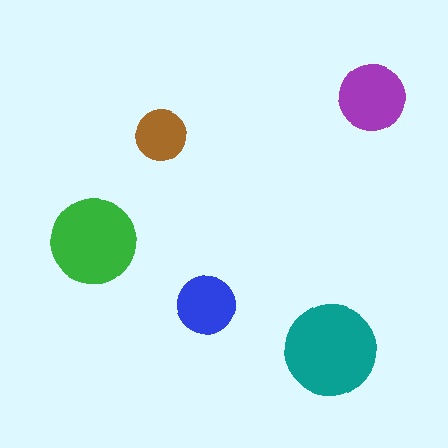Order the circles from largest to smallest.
the teal one, the green one, the purple one, the blue one, the brown one.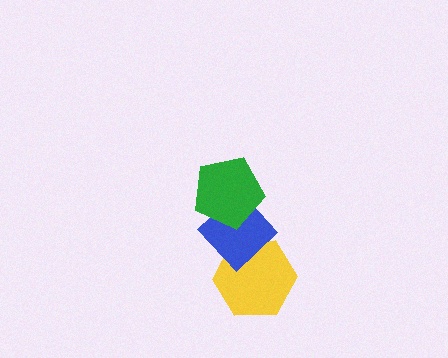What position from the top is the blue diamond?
The blue diamond is 2nd from the top.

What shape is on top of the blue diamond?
The green pentagon is on top of the blue diamond.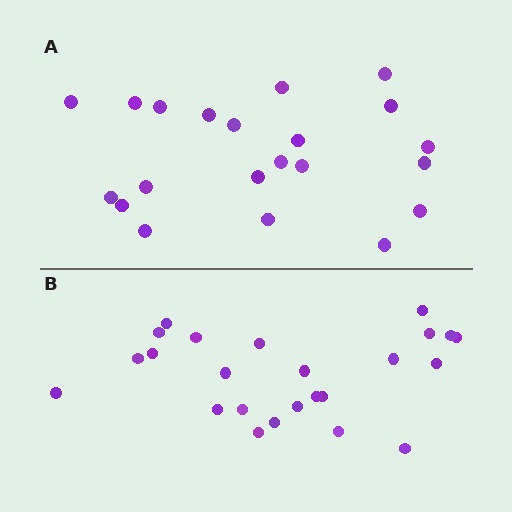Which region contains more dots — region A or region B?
Region B (the bottom region) has more dots.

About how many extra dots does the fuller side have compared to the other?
Region B has just a few more — roughly 2 or 3 more dots than region A.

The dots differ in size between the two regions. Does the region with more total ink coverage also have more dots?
No. Region A has more total ink coverage because its dots are larger, but region B actually contains more individual dots. Total area can be misleading — the number of items is what matters here.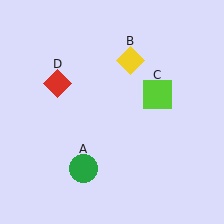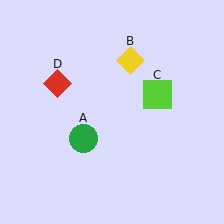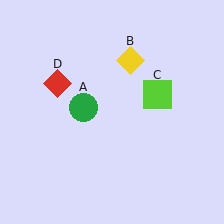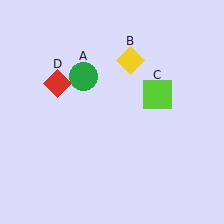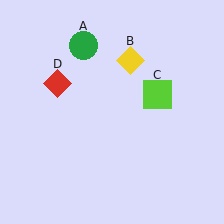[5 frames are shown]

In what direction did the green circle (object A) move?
The green circle (object A) moved up.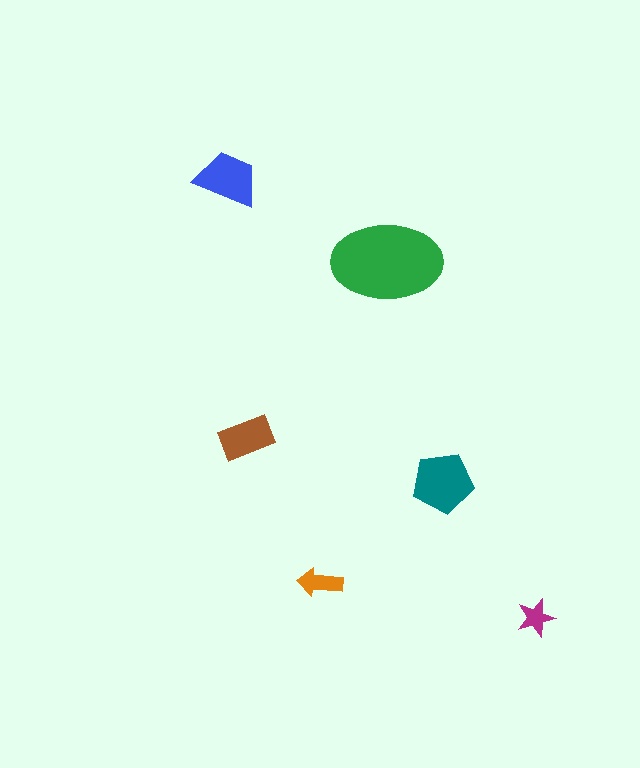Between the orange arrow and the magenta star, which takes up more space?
The orange arrow.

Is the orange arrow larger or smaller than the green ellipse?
Smaller.